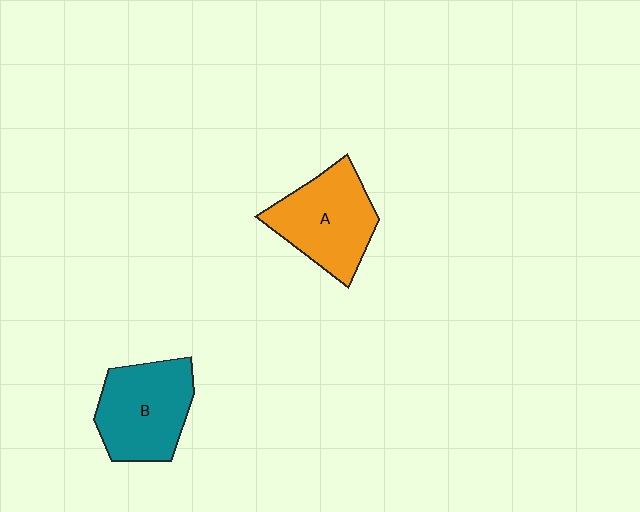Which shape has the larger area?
Shape A (orange).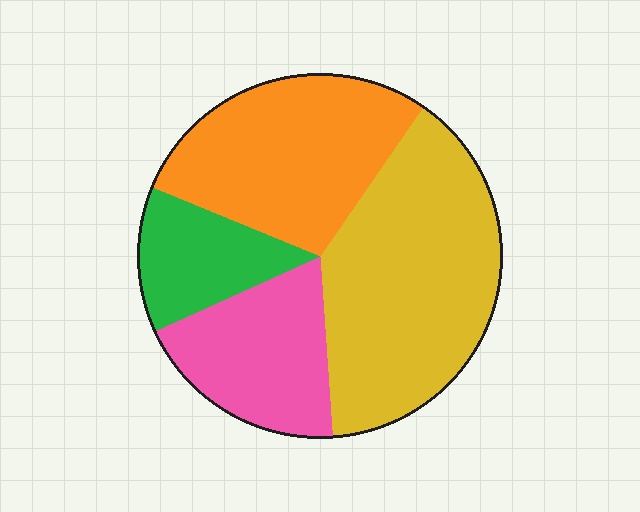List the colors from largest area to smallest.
From largest to smallest: yellow, orange, pink, green.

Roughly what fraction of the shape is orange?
Orange takes up between a quarter and a half of the shape.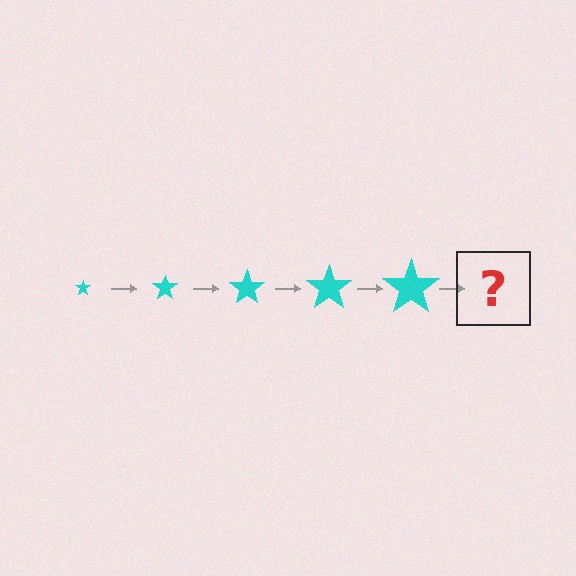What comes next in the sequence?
The next element should be a cyan star, larger than the previous one.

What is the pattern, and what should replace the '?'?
The pattern is that the star gets progressively larger each step. The '?' should be a cyan star, larger than the previous one.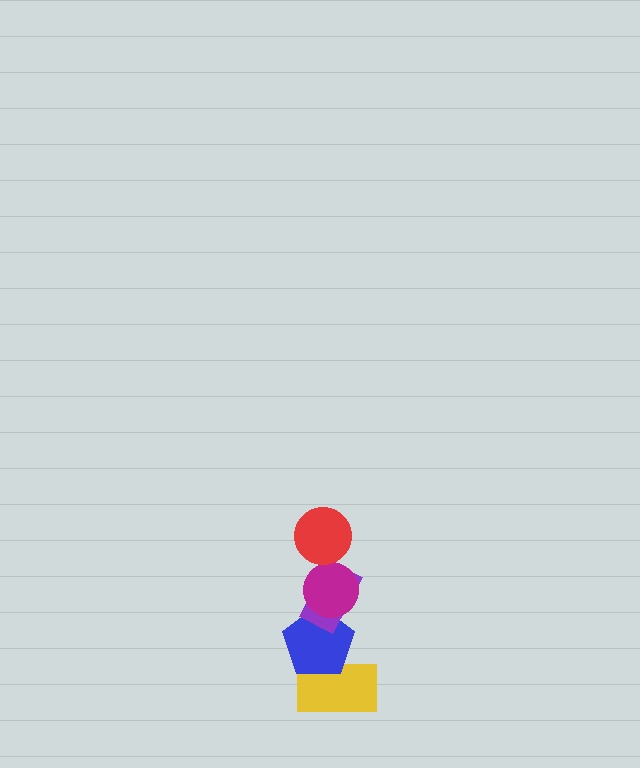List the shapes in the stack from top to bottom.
From top to bottom: the red circle, the magenta circle, the purple rectangle, the blue pentagon, the yellow rectangle.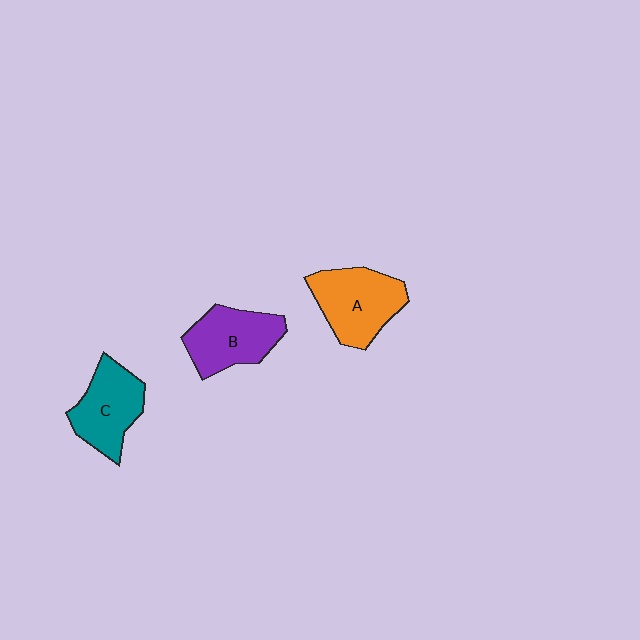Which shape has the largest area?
Shape A (orange).